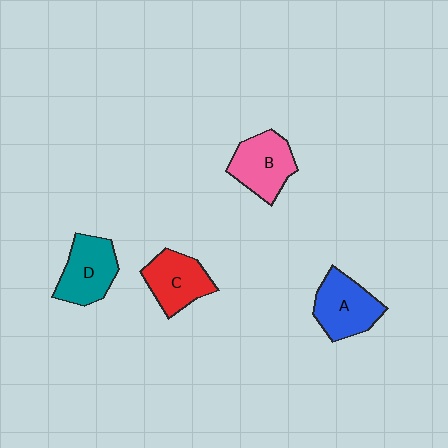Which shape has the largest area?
Shape A (blue).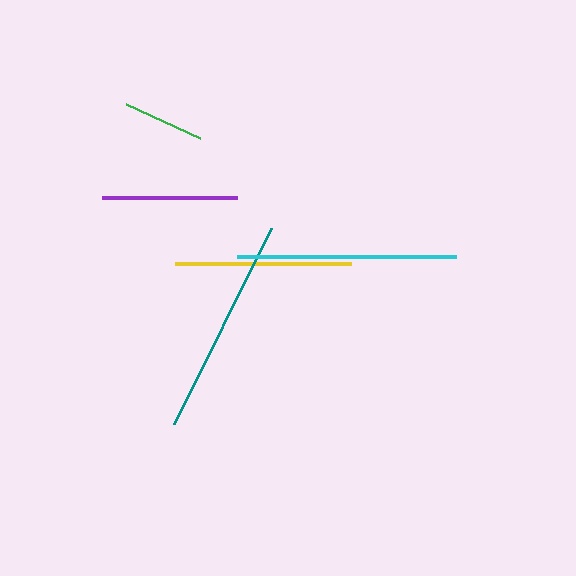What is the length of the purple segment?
The purple segment is approximately 135 pixels long.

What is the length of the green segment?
The green segment is approximately 82 pixels long.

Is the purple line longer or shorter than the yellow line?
The yellow line is longer than the purple line.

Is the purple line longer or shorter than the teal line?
The teal line is longer than the purple line.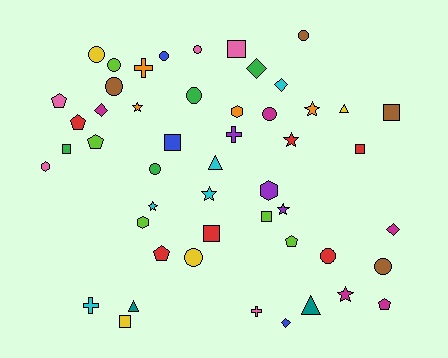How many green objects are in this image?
There are 4 green objects.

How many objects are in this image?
There are 50 objects.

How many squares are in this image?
There are 8 squares.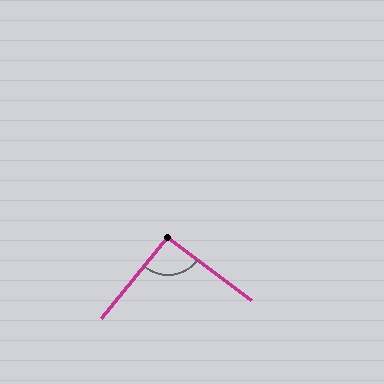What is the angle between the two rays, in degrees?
Approximately 93 degrees.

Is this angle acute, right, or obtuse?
It is approximately a right angle.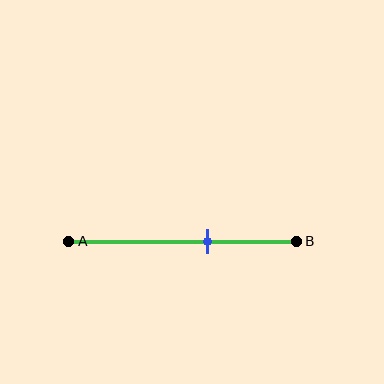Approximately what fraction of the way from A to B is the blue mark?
The blue mark is approximately 60% of the way from A to B.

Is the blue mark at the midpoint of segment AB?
No, the mark is at about 60% from A, not at the 50% midpoint.